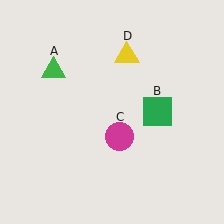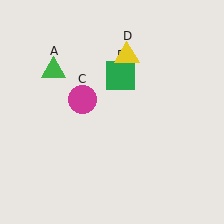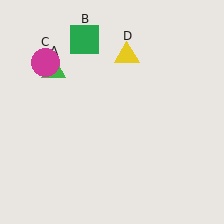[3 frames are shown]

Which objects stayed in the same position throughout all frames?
Green triangle (object A) and yellow triangle (object D) remained stationary.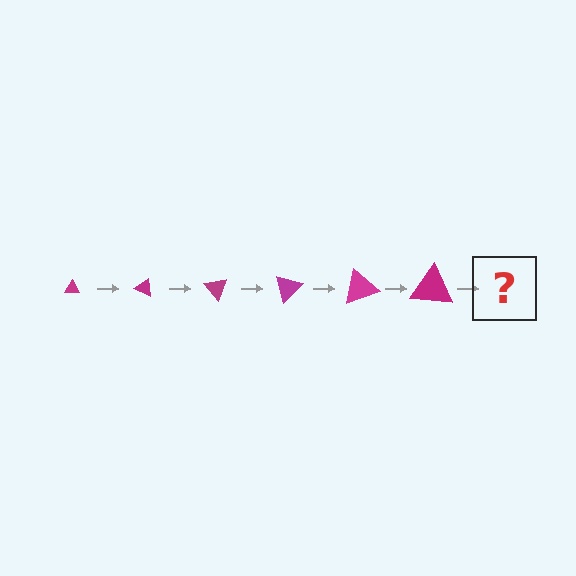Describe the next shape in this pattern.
It should be a triangle, larger than the previous one and rotated 150 degrees from the start.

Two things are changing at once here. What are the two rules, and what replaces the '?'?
The two rules are that the triangle grows larger each step and it rotates 25 degrees each step. The '?' should be a triangle, larger than the previous one and rotated 150 degrees from the start.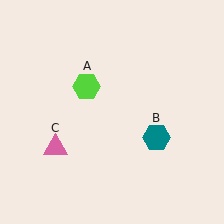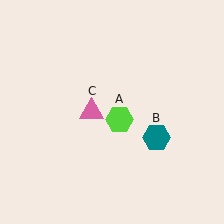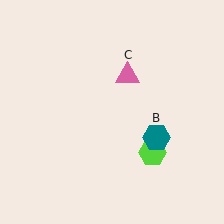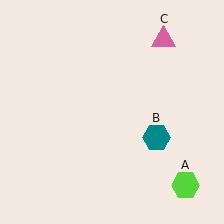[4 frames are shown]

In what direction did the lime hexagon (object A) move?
The lime hexagon (object A) moved down and to the right.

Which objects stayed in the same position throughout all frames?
Teal hexagon (object B) remained stationary.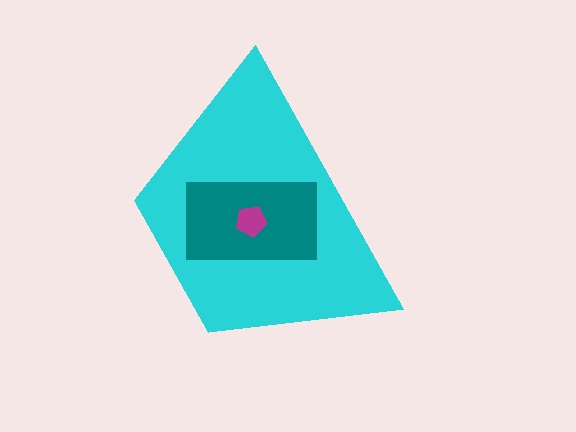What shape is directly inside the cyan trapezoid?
The teal rectangle.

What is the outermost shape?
The cyan trapezoid.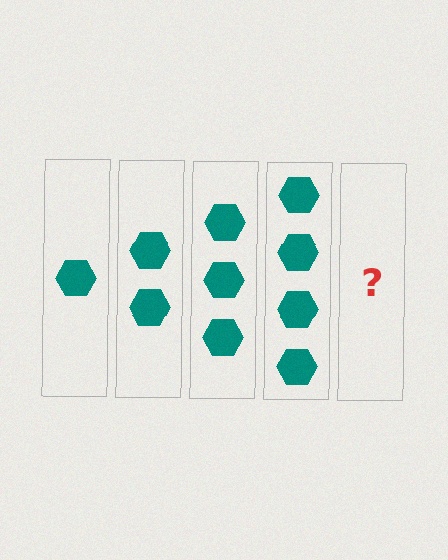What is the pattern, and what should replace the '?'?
The pattern is that each step adds one more hexagon. The '?' should be 5 hexagons.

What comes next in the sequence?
The next element should be 5 hexagons.